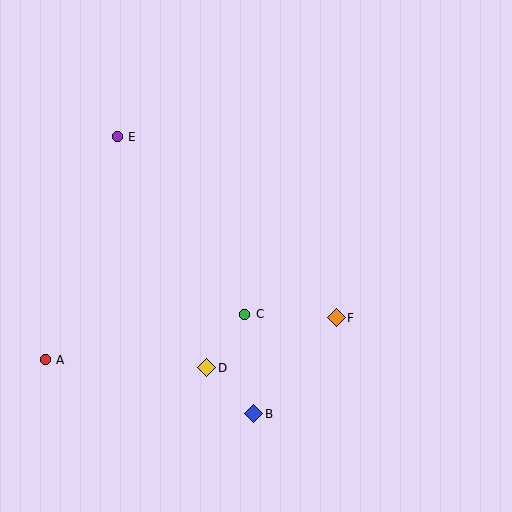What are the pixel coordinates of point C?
Point C is at (245, 314).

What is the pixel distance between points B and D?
The distance between B and D is 66 pixels.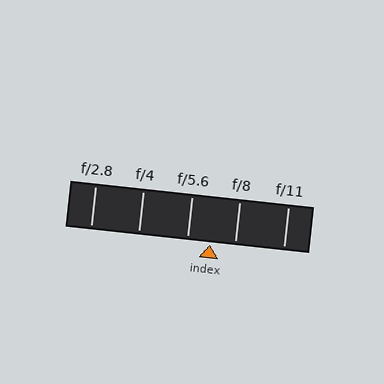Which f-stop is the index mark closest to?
The index mark is closest to f/5.6.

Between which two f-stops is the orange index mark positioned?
The index mark is between f/5.6 and f/8.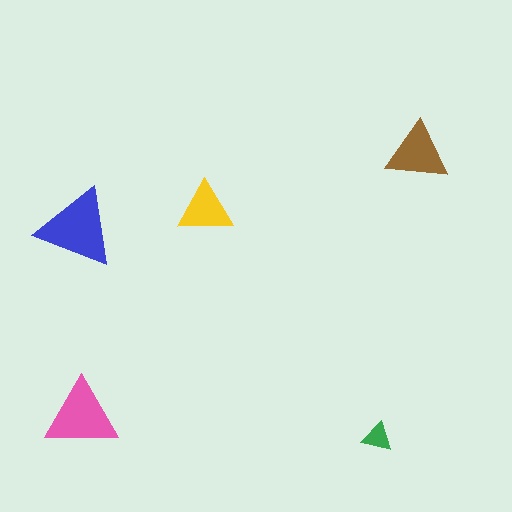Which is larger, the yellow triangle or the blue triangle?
The blue one.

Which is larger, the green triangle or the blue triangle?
The blue one.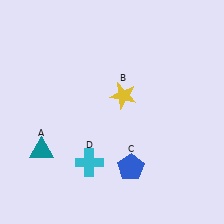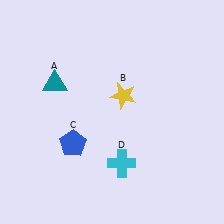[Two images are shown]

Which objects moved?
The objects that moved are: the teal triangle (A), the blue pentagon (C), the cyan cross (D).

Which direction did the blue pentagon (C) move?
The blue pentagon (C) moved left.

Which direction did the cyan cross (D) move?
The cyan cross (D) moved right.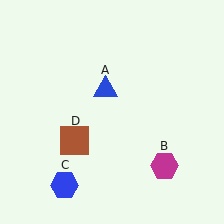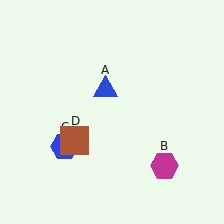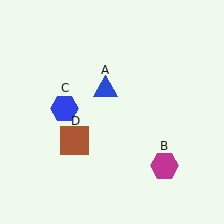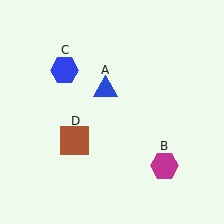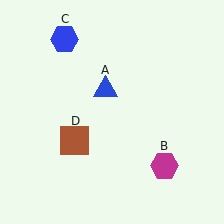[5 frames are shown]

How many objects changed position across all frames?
1 object changed position: blue hexagon (object C).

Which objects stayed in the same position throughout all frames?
Blue triangle (object A) and magenta hexagon (object B) and brown square (object D) remained stationary.